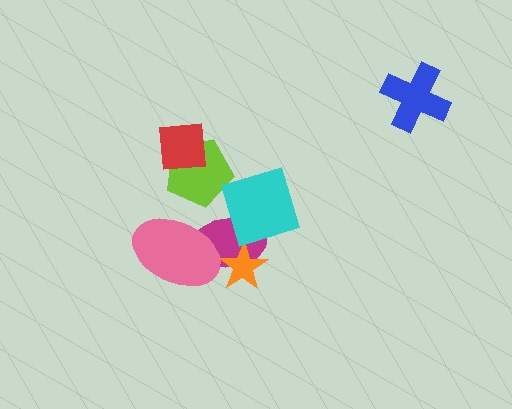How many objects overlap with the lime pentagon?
2 objects overlap with the lime pentagon.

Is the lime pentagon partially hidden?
Yes, it is partially covered by another shape.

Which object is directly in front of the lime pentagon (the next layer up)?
The red square is directly in front of the lime pentagon.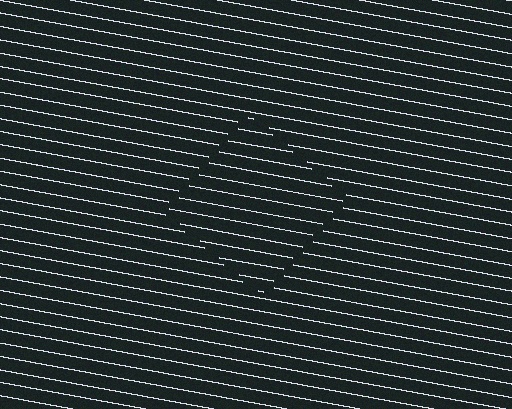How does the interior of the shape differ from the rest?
The interior of the shape contains the same grating, shifted by half a period — the contour is defined by the phase discontinuity where line-ends from the inner and outer gratings abut.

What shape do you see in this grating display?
An illusory square. The interior of the shape contains the same grating, shifted by half a period — the contour is defined by the phase discontinuity where line-ends from the inner and outer gratings abut.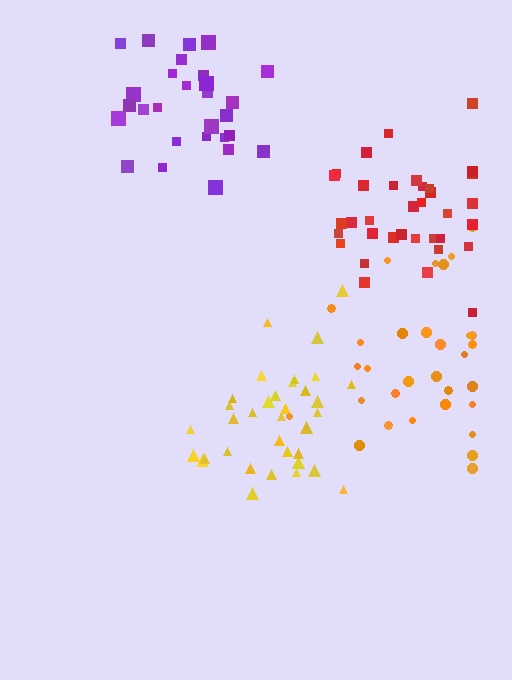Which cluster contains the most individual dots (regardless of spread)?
Yellow (35).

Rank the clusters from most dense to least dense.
yellow, purple, red, orange.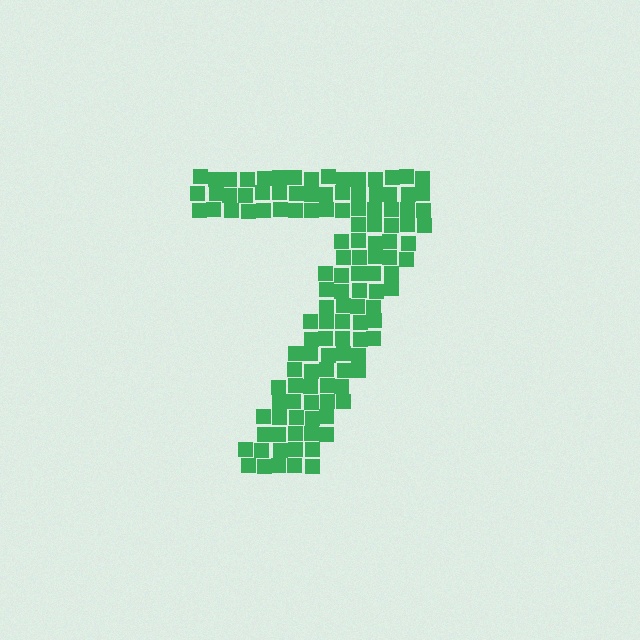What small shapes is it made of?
It is made of small squares.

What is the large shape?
The large shape is the digit 7.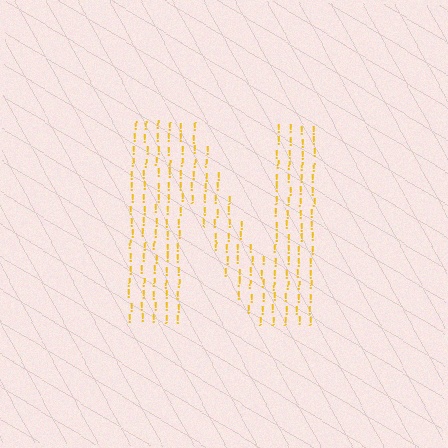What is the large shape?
The large shape is the letter N.